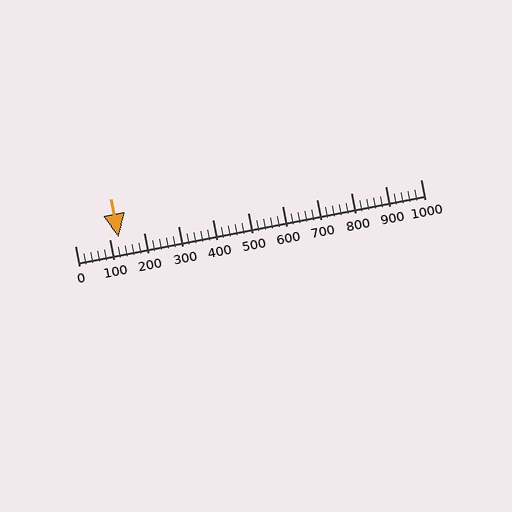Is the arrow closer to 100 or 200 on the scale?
The arrow is closer to 100.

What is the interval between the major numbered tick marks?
The major tick marks are spaced 100 units apart.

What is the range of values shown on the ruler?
The ruler shows values from 0 to 1000.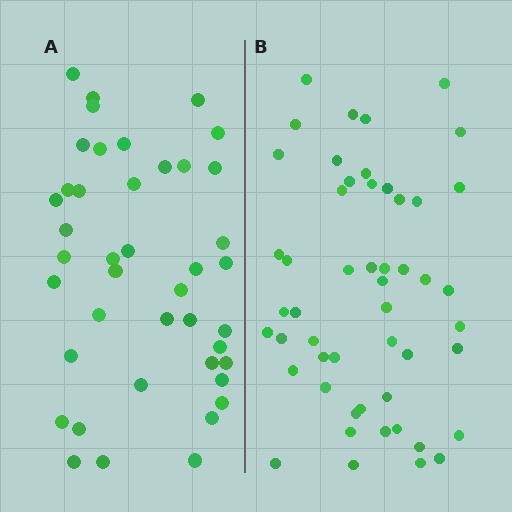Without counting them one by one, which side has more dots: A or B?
Region B (the right region) has more dots.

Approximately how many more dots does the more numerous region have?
Region B has roughly 8 or so more dots than region A.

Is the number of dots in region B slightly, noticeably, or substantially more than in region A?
Region B has only slightly more — the two regions are fairly close. The ratio is roughly 1.2 to 1.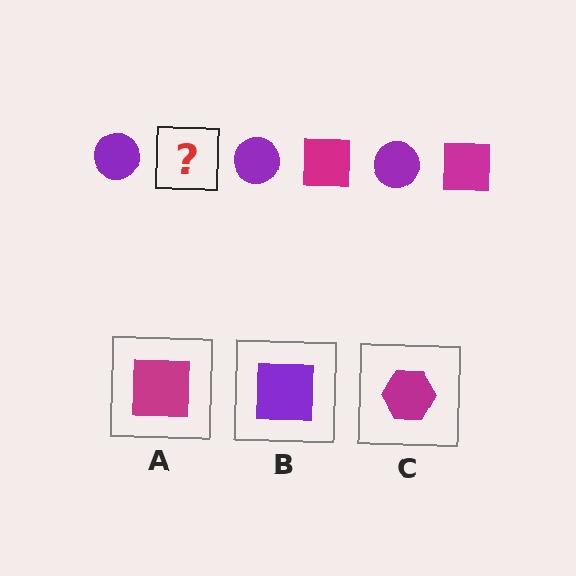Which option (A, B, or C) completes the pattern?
A.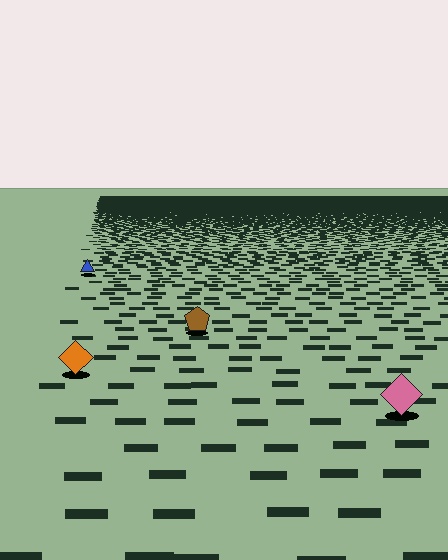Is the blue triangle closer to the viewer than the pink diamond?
No. The pink diamond is closer — you can tell from the texture gradient: the ground texture is coarser near it.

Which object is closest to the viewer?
The pink diamond is closest. The texture marks near it are larger and more spread out.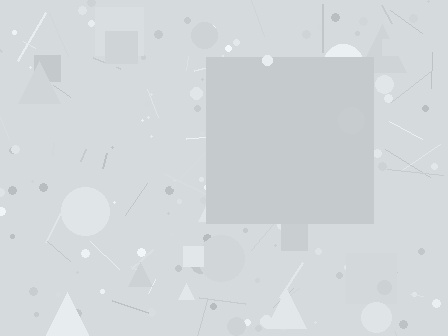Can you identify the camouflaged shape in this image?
The camouflaged shape is a square.